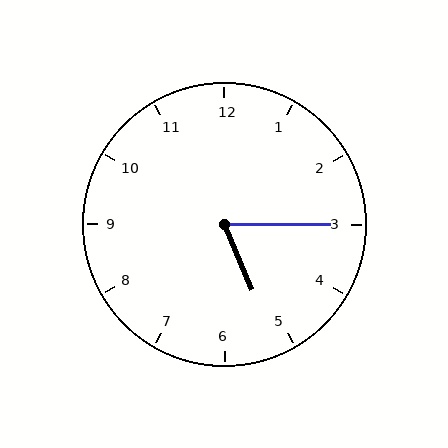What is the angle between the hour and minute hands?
Approximately 68 degrees.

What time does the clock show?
5:15.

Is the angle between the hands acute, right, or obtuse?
It is acute.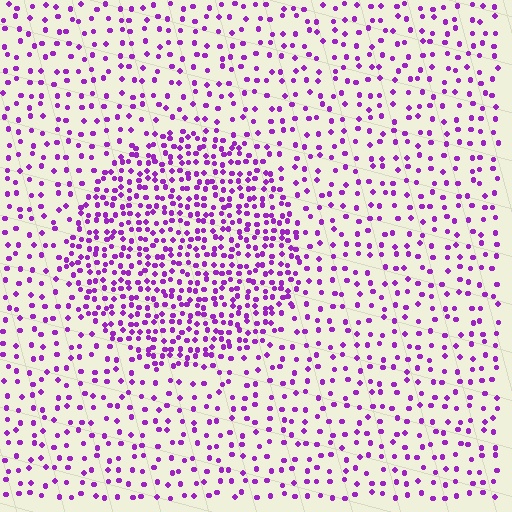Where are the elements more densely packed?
The elements are more densely packed inside the circle boundary.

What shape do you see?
I see a circle.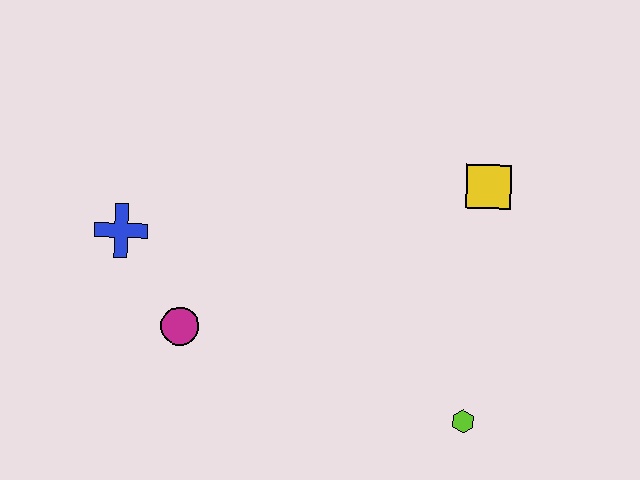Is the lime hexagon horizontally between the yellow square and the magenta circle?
Yes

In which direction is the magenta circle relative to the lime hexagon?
The magenta circle is to the left of the lime hexagon.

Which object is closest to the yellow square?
The lime hexagon is closest to the yellow square.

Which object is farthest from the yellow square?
The blue cross is farthest from the yellow square.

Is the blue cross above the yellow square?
No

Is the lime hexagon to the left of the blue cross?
No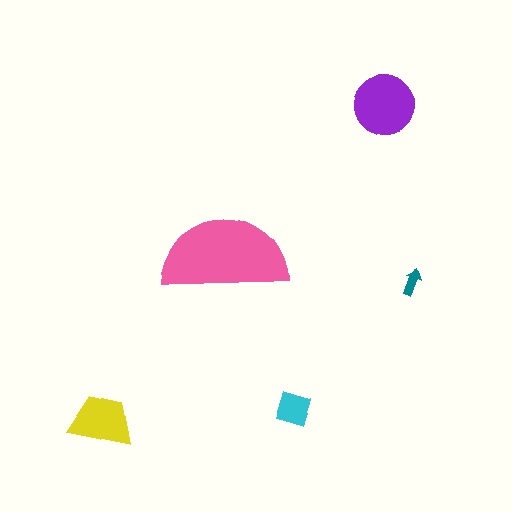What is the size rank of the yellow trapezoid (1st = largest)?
3rd.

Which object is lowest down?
The yellow trapezoid is bottommost.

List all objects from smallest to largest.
The teal arrow, the cyan diamond, the yellow trapezoid, the purple circle, the pink semicircle.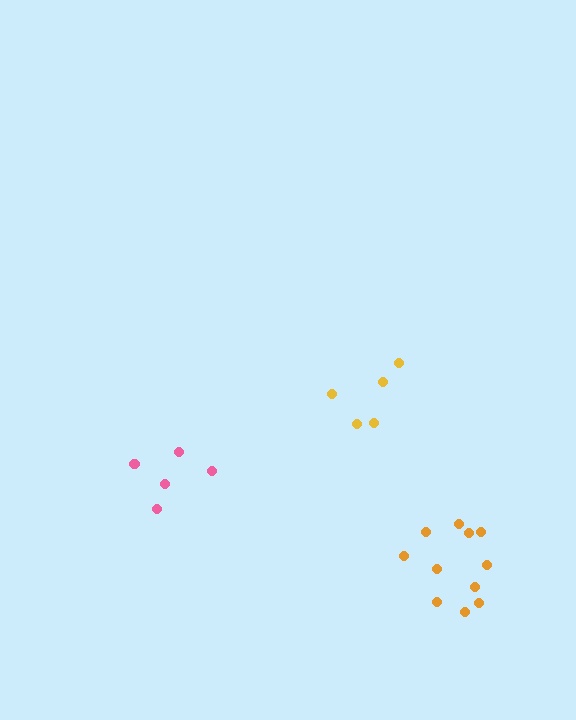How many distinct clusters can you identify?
There are 3 distinct clusters.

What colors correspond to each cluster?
The clusters are colored: pink, orange, yellow.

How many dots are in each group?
Group 1: 5 dots, Group 2: 11 dots, Group 3: 5 dots (21 total).